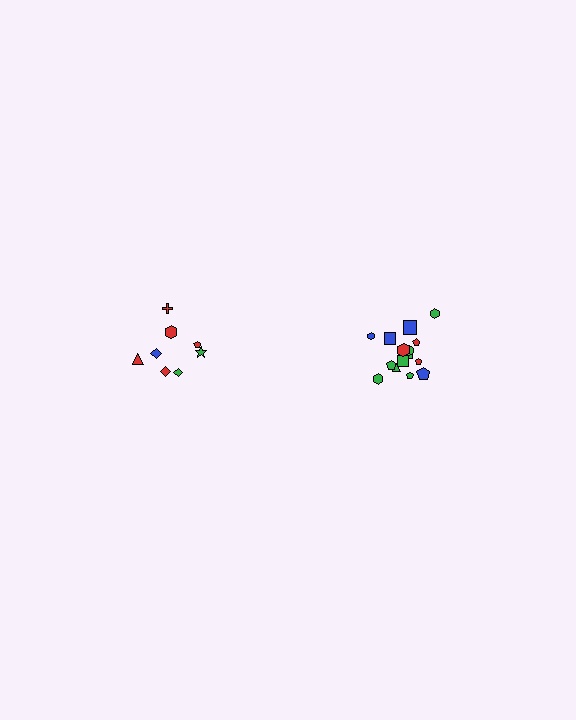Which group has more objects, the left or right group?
The right group.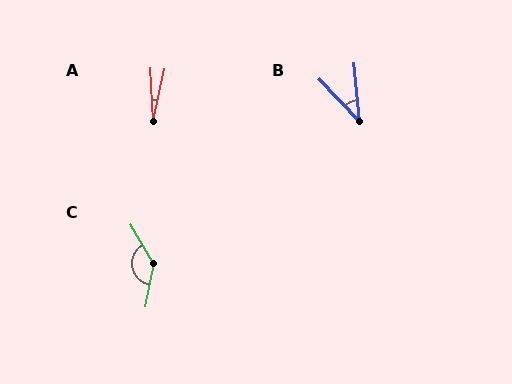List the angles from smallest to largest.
A (15°), B (38°), C (139°).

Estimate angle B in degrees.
Approximately 38 degrees.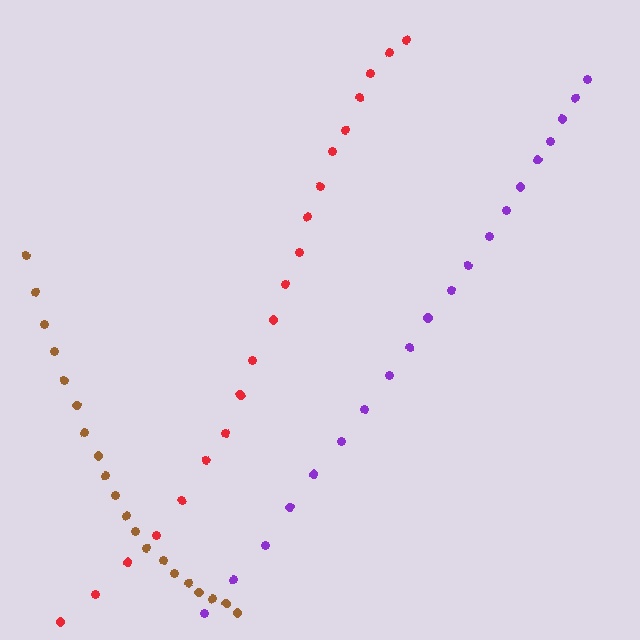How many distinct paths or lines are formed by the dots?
There are 3 distinct paths.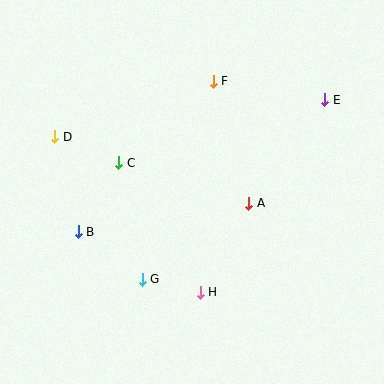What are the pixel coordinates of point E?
Point E is at (325, 100).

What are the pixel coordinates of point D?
Point D is at (55, 137).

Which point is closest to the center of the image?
Point A at (249, 203) is closest to the center.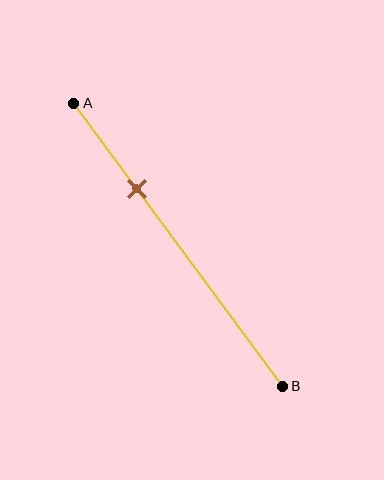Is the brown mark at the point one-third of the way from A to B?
No, the mark is at about 30% from A, not at the 33% one-third point.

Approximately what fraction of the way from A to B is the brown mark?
The brown mark is approximately 30% of the way from A to B.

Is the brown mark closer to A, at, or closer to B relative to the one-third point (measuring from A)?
The brown mark is closer to point A than the one-third point of segment AB.